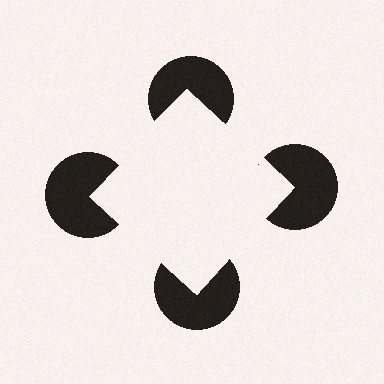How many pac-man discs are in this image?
There are 4 — one at each vertex of the illusory square.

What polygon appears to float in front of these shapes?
An illusory square — its edges are inferred from the aligned wedge cuts in the pac-man discs, not physically drawn.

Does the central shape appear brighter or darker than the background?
It typically appears slightly brighter than the background, even though no actual brightness change is drawn.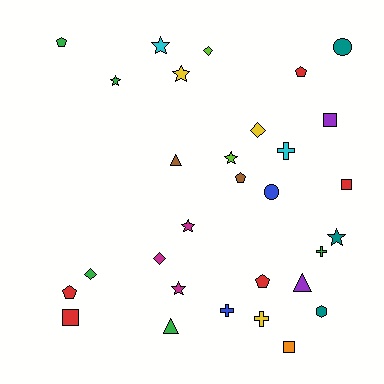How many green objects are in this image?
There are 5 green objects.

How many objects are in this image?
There are 30 objects.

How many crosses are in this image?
There are 4 crosses.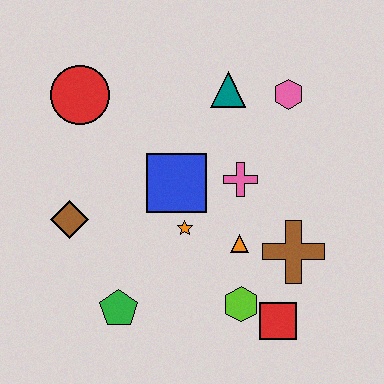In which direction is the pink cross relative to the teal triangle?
The pink cross is below the teal triangle.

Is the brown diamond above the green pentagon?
Yes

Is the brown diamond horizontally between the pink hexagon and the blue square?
No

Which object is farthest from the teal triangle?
The green pentagon is farthest from the teal triangle.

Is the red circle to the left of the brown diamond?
No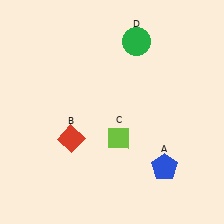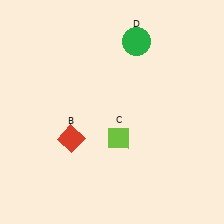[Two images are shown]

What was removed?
The blue pentagon (A) was removed in Image 2.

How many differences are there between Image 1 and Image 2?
There is 1 difference between the two images.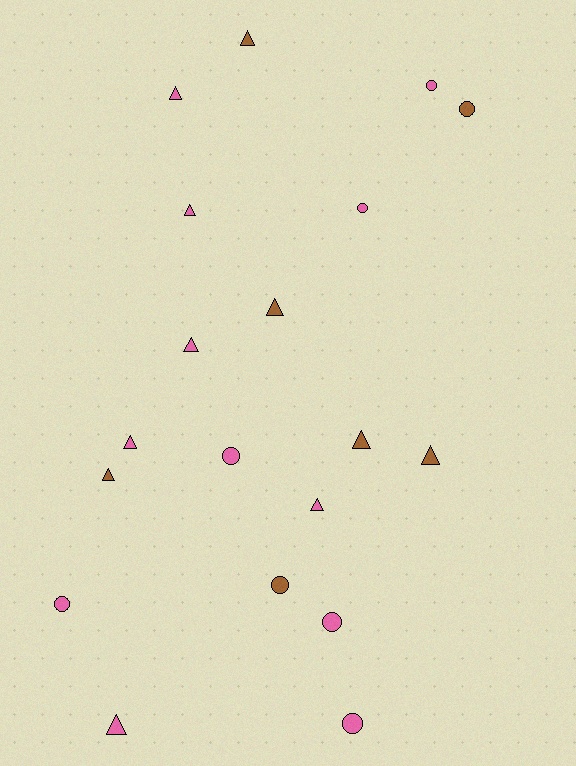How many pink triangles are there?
There are 6 pink triangles.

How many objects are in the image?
There are 19 objects.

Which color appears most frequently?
Pink, with 12 objects.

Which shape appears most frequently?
Triangle, with 11 objects.